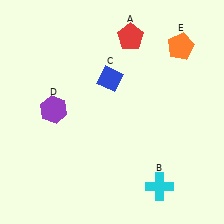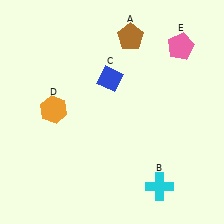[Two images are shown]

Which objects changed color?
A changed from red to brown. D changed from purple to orange. E changed from orange to pink.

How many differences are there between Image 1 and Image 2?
There are 3 differences between the two images.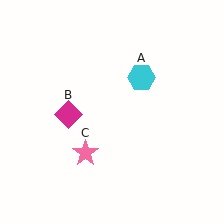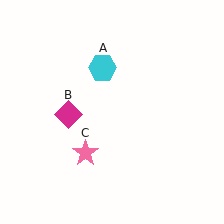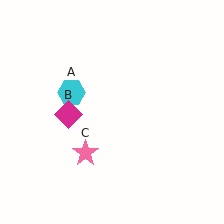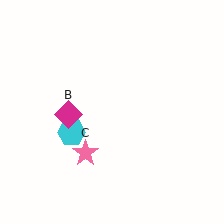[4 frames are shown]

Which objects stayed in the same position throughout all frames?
Magenta diamond (object B) and pink star (object C) remained stationary.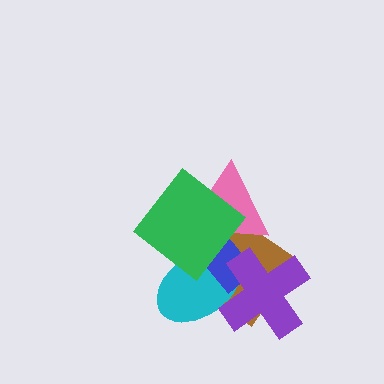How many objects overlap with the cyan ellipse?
5 objects overlap with the cyan ellipse.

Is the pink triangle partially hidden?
Yes, it is partially covered by another shape.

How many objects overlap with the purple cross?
3 objects overlap with the purple cross.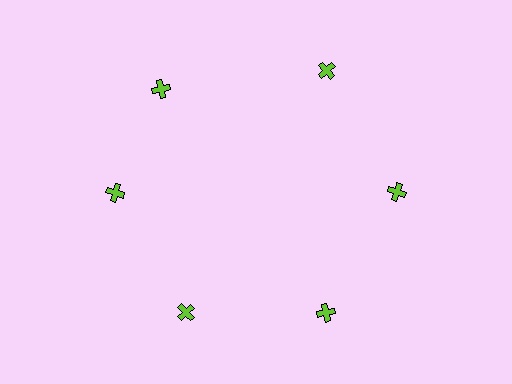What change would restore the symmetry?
The symmetry would be restored by rotating it back into even spacing with its neighbors so that all 6 crosses sit at equal angles and equal distance from the center.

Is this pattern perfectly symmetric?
No. The 6 lime crosses are arranged in a ring, but one element near the 11 o'clock position is rotated out of alignment along the ring, breaking the 6-fold rotational symmetry.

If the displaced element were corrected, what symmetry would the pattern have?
It would have 6-fold rotational symmetry — the pattern would map onto itself every 60 degrees.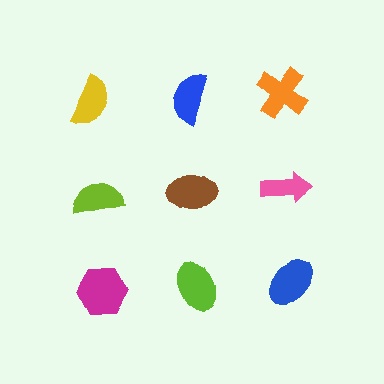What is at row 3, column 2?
A lime ellipse.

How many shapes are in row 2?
3 shapes.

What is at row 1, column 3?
An orange cross.